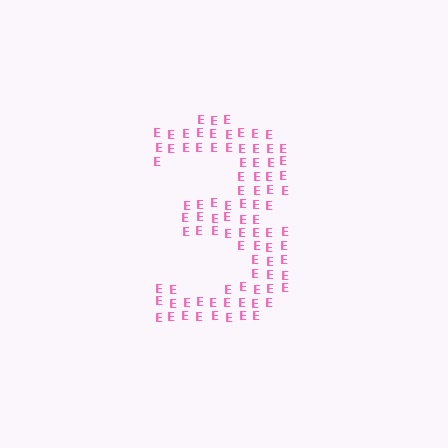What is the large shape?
The large shape is the digit 3.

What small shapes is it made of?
It is made of small letter E's.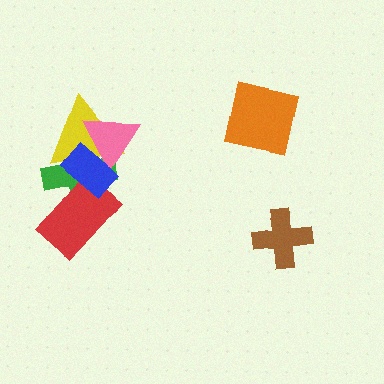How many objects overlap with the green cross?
4 objects overlap with the green cross.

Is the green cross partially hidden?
Yes, it is partially covered by another shape.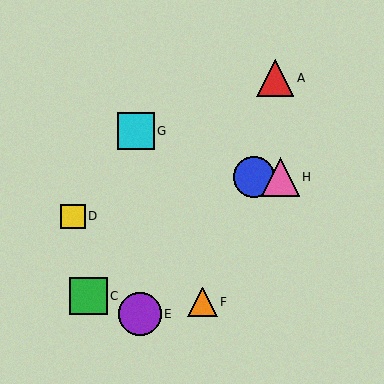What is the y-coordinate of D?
Object D is at y≈216.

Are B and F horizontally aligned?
No, B is at y≈177 and F is at y≈302.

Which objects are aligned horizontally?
Objects B, H are aligned horizontally.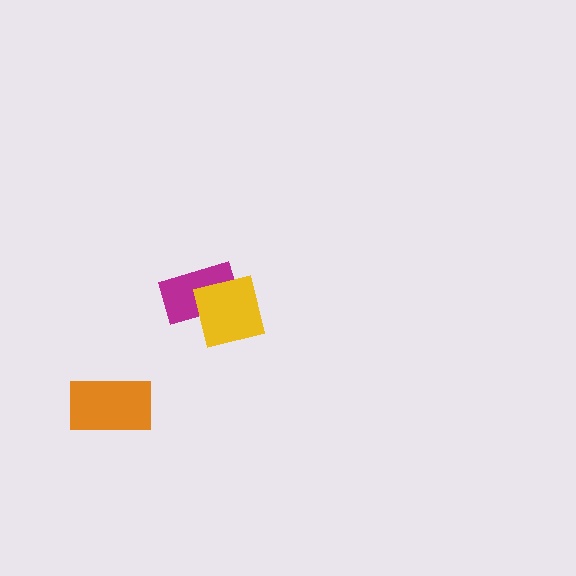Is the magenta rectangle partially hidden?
Yes, it is partially covered by another shape.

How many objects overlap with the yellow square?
1 object overlaps with the yellow square.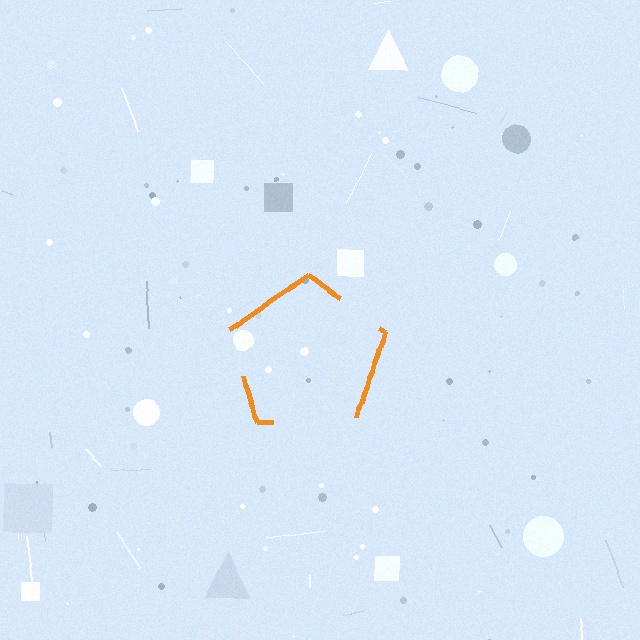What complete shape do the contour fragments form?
The contour fragments form a pentagon.